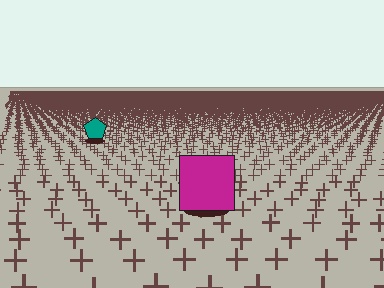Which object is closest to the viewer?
The magenta square is closest. The texture marks near it are larger and more spread out.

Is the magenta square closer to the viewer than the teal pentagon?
Yes. The magenta square is closer — you can tell from the texture gradient: the ground texture is coarser near it.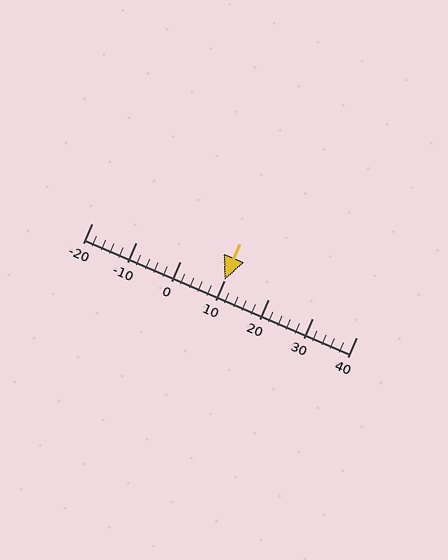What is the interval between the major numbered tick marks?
The major tick marks are spaced 10 units apart.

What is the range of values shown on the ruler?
The ruler shows values from -20 to 40.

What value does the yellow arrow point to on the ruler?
The yellow arrow points to approximately 10.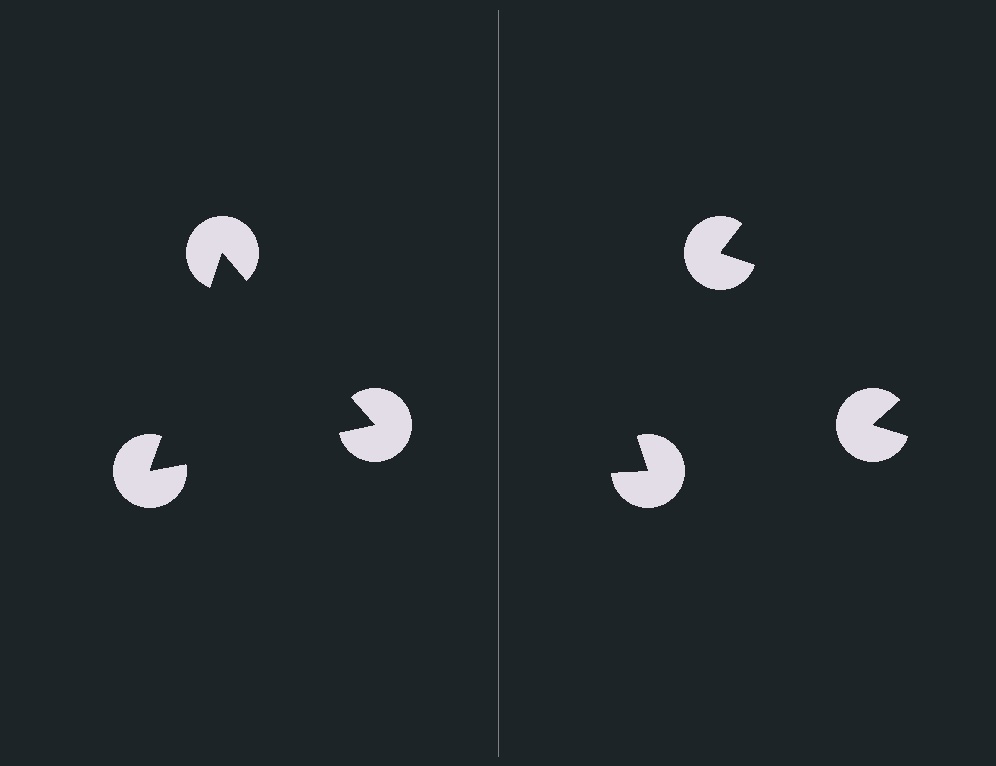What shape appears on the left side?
An illusory triangle.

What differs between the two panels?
The pac-man discs are positioned identically on both sides; only the wedge orientations differ. On the left they align to a triangle; on the right they are misaligned.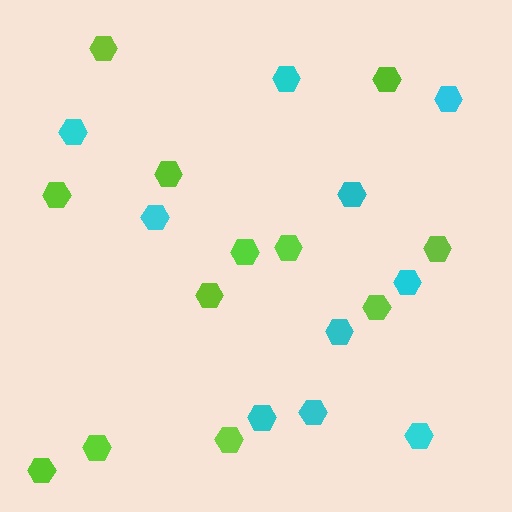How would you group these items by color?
There are 2 groups: one group of cyan hexagons (10) and one group of lime hexagons (12).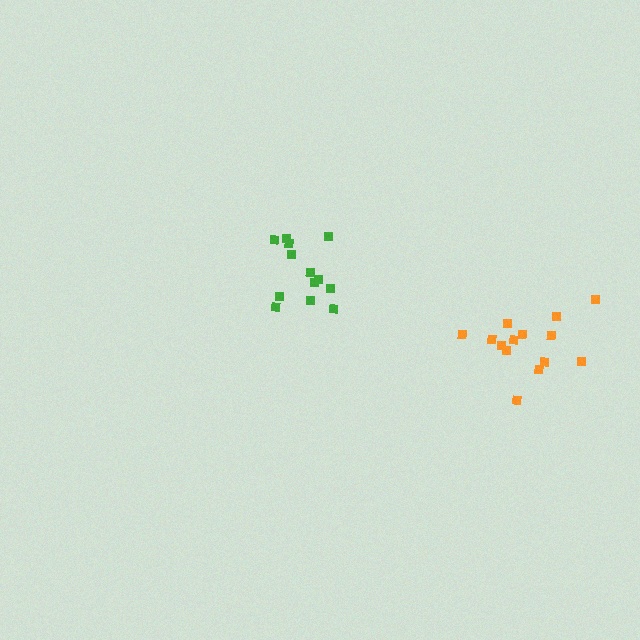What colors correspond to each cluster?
The clusters are colored: orange, green.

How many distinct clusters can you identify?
There are 2 distinct clusters.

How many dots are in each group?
Group 1: 14 dots, Group 2: 13 dots (27 total).